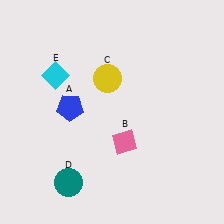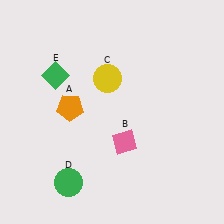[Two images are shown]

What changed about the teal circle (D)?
In Image 1, D is teal. In Image 2, it changed to green.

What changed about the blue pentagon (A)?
In Image 1, A is blue. In Image 2, it changed to orange.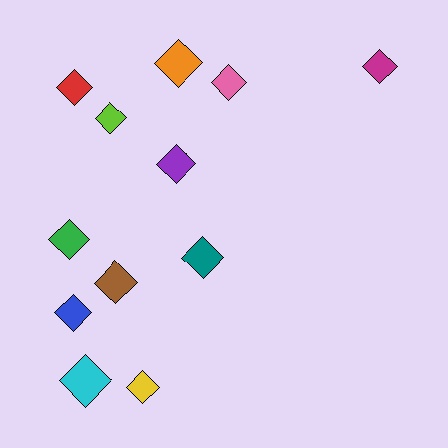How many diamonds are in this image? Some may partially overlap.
There are 12 diamonds.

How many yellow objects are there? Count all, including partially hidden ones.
There is 1 yellow object.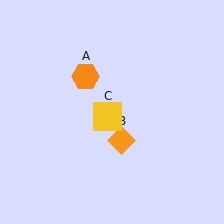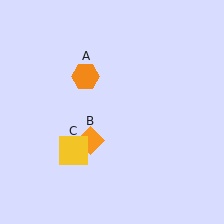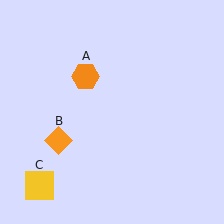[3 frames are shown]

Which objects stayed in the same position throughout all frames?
Orange hexagon (object A) remained stationary.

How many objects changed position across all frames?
2 objects changed position: orange diamond (object B), yellow square (object C).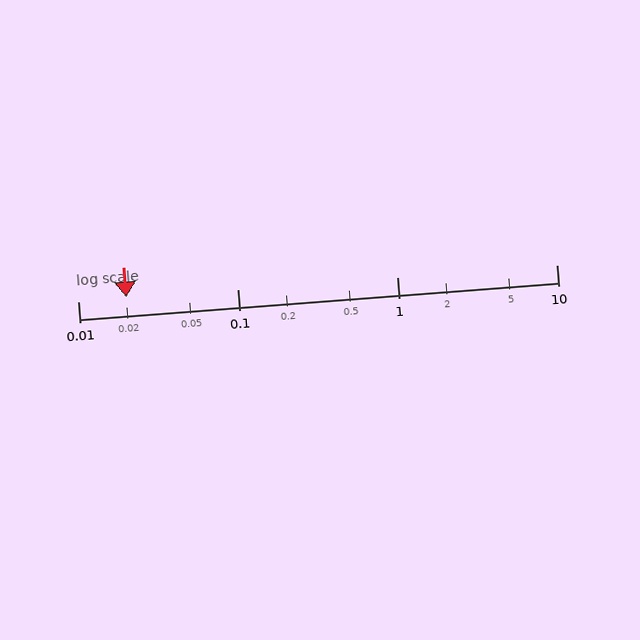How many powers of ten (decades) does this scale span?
The scale spans 3 decades, from 0.01 to 10.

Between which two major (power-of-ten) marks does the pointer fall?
The pointer is between 0.01 and 0.1.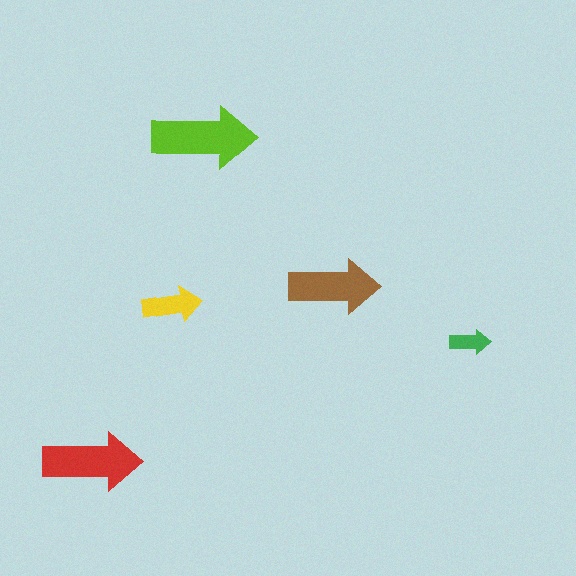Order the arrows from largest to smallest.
the lime one, the red one, the brown one, the yellow one, the green one.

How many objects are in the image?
There are 5 objects in the image.